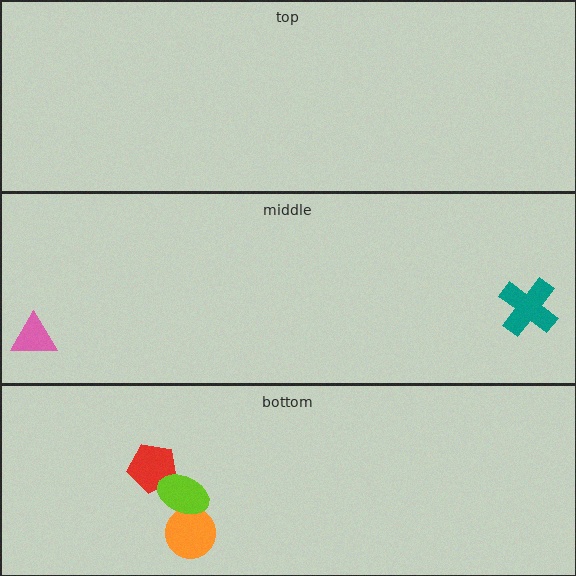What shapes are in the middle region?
The pink triangle, the teal cross.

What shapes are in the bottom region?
The orange circle, the red pentagon, the lime ellipse.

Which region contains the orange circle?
The bottom region.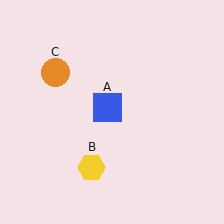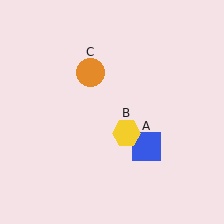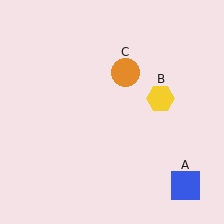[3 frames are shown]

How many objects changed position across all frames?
3 objects changed position: blue square (object A), yellow hexagon (object B), orange circle (object C).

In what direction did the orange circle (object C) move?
The orange circle (object C) moved right.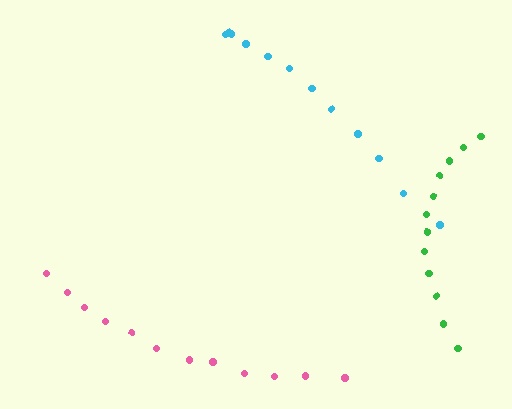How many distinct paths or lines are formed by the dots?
There are 3 distinct paths.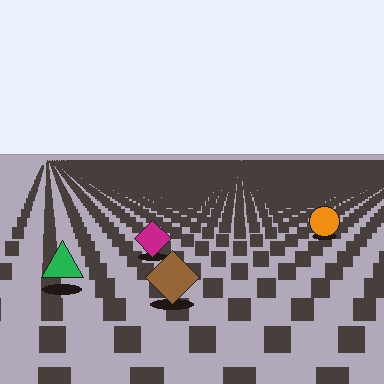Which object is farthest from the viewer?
The orange circle is farthest from the viewer. It appears smaller and the ground texture around it is denser.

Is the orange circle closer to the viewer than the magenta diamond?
No. The magenta diamond is closer — you can tell from the texture gradient: the ground texture is coarser near it.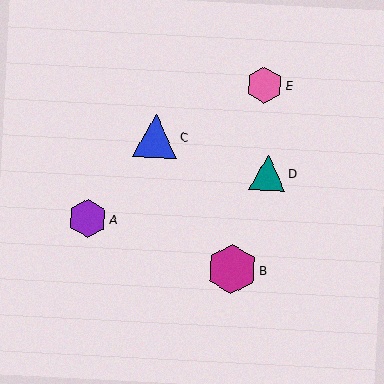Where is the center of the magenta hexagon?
The center of the magenta hexagon is at (232, 269).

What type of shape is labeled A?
Shape A is a purple hexagon.